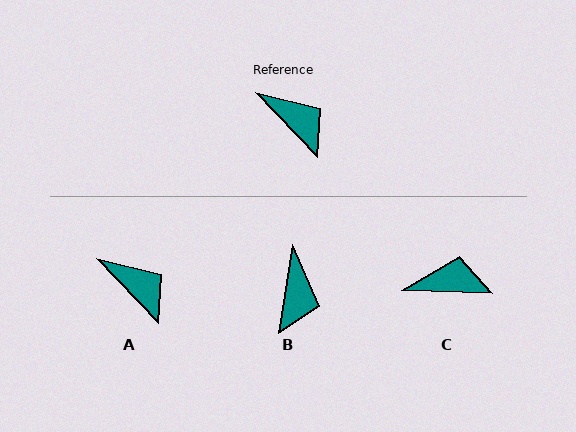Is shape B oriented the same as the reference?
No, it is off by about 53 degrees.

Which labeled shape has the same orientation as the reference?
A.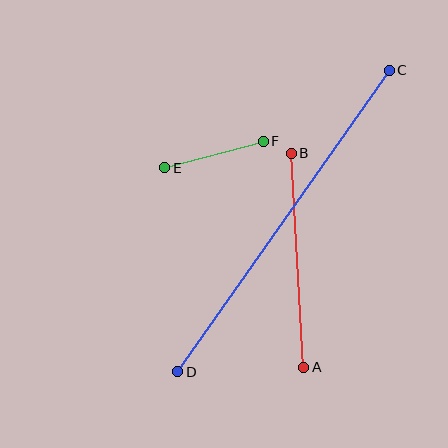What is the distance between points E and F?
The distance is approximately 102 pixels.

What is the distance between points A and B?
The distance is approximately 214 pixels.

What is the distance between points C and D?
The distance is approximately 368 pixels.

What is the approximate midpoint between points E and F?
The midpoint is at approximately (214, 154) pixels.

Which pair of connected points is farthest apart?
Points C and D are farthest apart.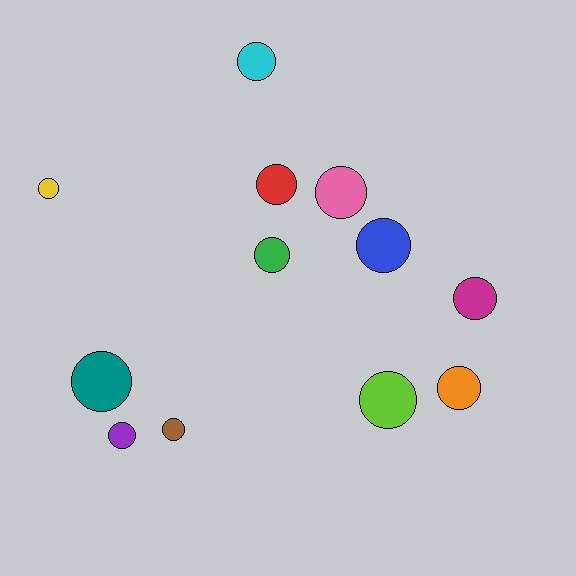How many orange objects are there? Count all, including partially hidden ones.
There is 1 orange object.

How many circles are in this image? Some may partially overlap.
There are 12 circles.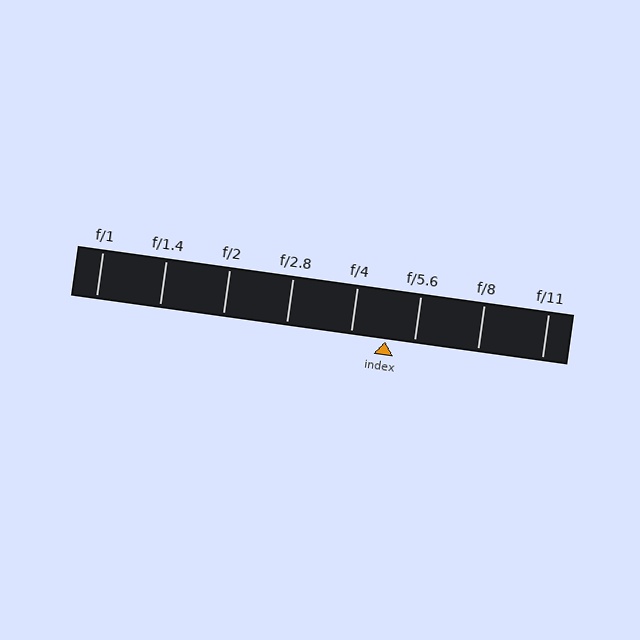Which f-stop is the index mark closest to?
The index mark is closest to f/5.6.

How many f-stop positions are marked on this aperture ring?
There are 8 f-stop positions marked.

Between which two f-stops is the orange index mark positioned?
The index mark is between f/4 and f/5.6.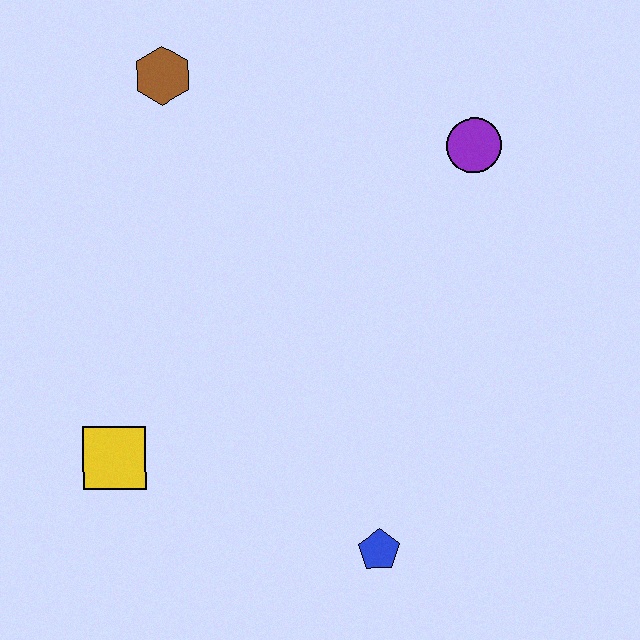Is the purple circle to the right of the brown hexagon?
Yes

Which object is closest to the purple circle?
The brown hexagon is closest to the purple circle.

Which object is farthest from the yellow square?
The purple circle is farthest from the yellow square.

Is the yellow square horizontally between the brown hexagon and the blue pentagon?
No